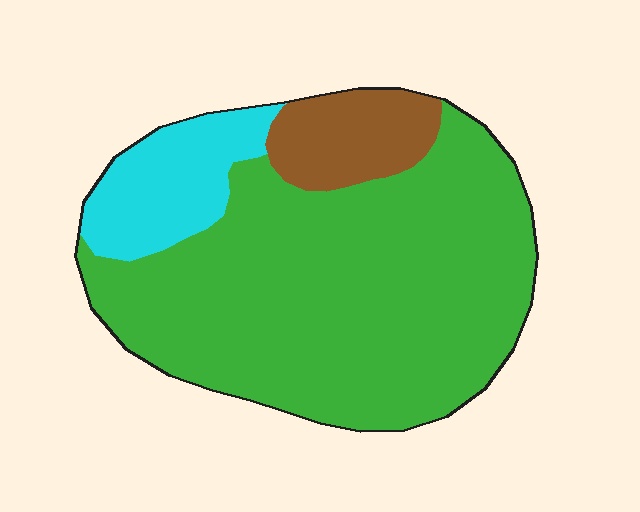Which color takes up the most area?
Green, at roughly 75%.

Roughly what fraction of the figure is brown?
Brown takes up less than a sixth of the figure.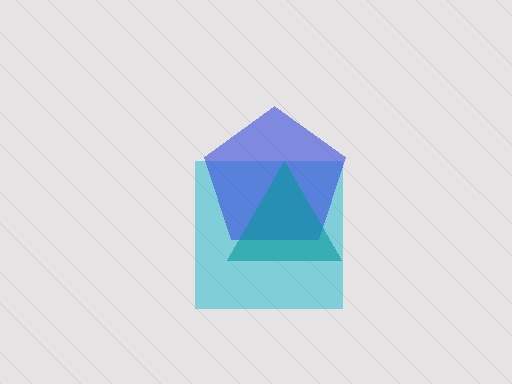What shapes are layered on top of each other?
The layered shapes are: a cyan square, a blue pentagon, a teal triangle.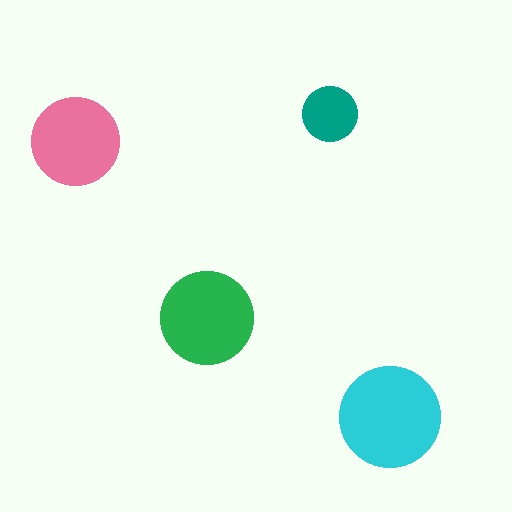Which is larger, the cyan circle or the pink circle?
The cyan one.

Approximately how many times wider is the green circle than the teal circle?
About 1.5 times wider.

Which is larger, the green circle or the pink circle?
The green one.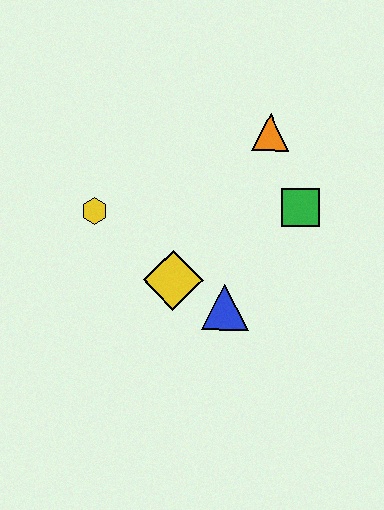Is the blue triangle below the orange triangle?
Yes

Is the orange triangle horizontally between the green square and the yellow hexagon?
Yes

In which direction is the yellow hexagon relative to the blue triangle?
The yellow hexagon is to the left of the blue triangle.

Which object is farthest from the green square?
The yellow hexagon is farthest from the green square.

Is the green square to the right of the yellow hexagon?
Yes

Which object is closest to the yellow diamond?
The blue triangle is closest to the yellow diamond.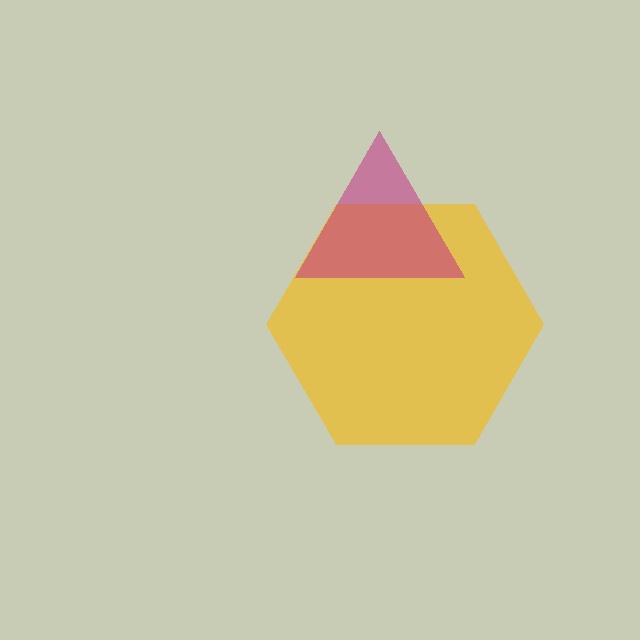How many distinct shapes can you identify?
There are 2 distinct shapes: a yellow hexagon, a magenta triangle.